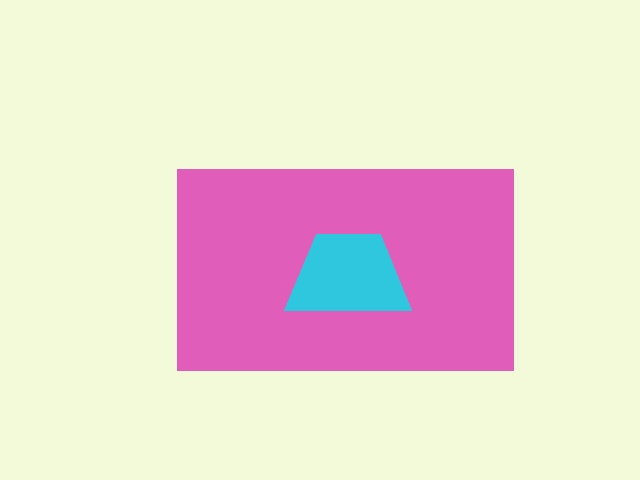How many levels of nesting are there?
2.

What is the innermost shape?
The cyan trapezoid.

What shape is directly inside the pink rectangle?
The cyan trapezoid.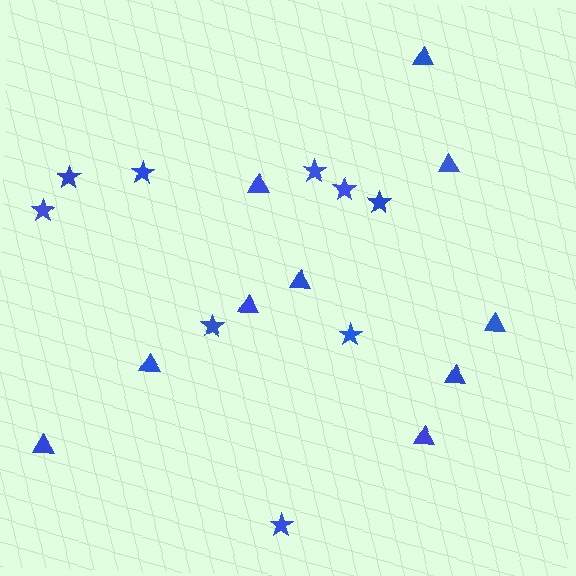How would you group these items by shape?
There are 2 groups: one group of stars (9) and one group of triangles (10).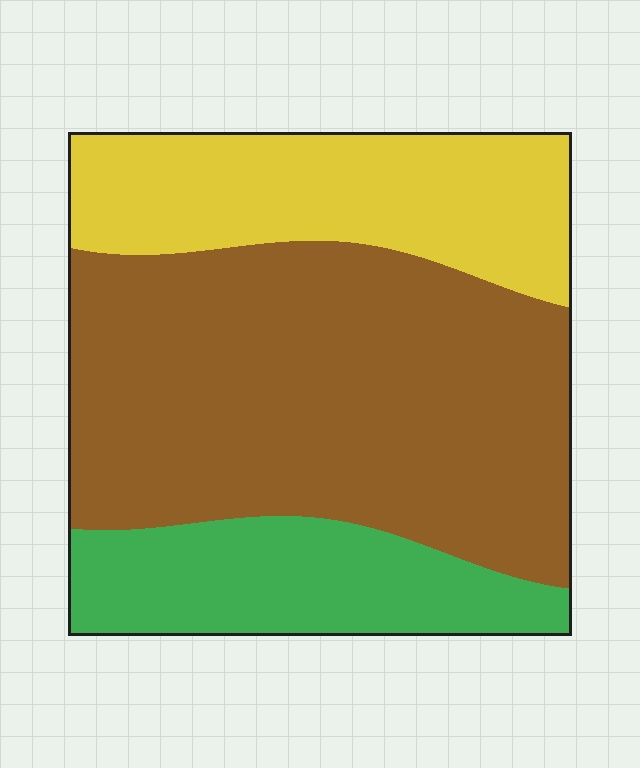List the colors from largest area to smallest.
From largest to smallest: brown, yellow, green.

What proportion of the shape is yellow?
Yellow covers roughly 25% of the shape.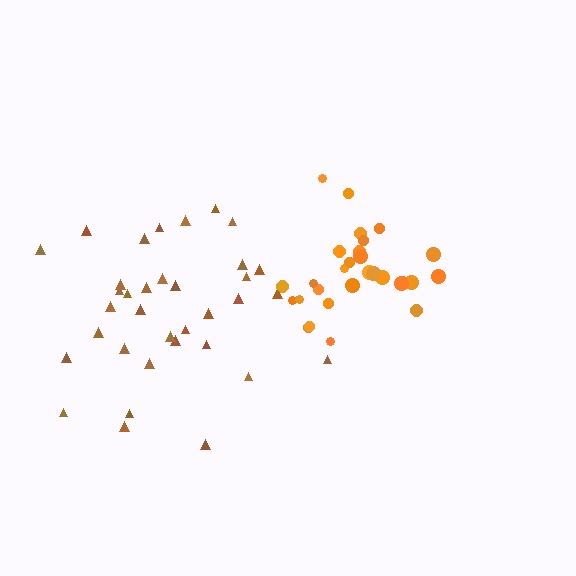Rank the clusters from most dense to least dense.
orange, brown.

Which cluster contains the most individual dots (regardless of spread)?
Brown (35).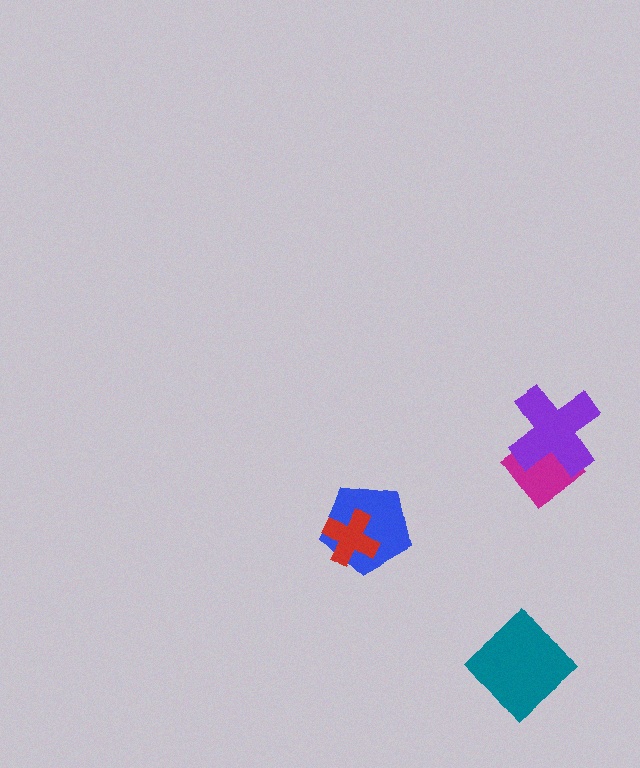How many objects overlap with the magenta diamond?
1 object overlaps with the magenta diamond.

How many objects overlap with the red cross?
1 object overlaps with the red cross.